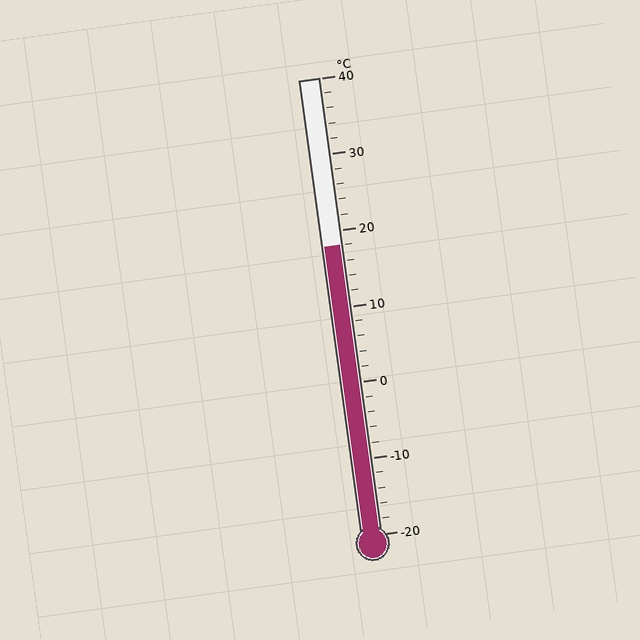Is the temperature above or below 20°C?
The temperature is below 20°C.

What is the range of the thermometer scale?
The thermometer scale ranges from -20°C to 40°C.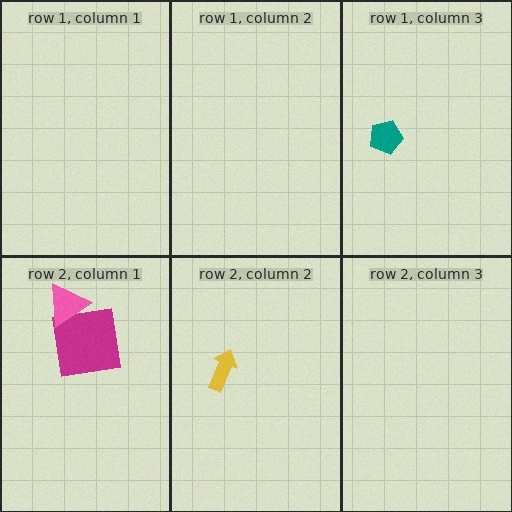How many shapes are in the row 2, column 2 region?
1.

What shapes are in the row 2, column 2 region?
The yellow arrow.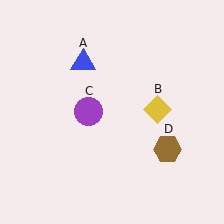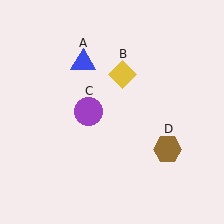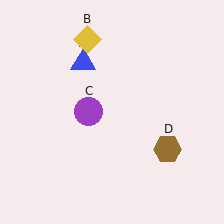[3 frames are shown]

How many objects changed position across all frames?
1 object changed position: yellow diamond (object B).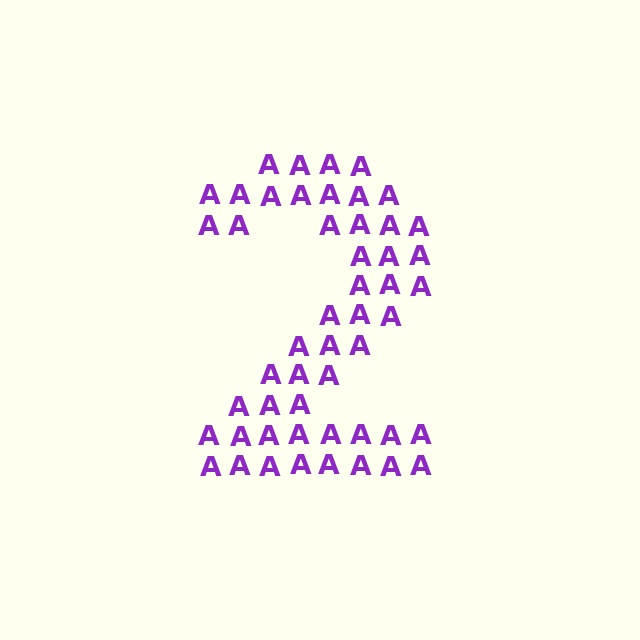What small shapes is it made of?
It is made of small letter A's.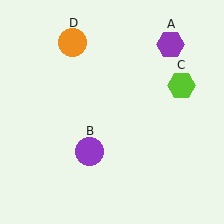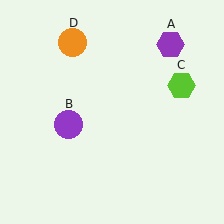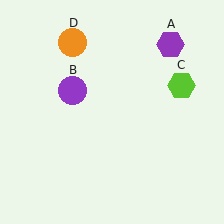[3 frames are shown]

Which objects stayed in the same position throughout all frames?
Purple hexagon (object A) and lime hexagon (object C) and orange circle (object D) remained stationary.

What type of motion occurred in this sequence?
The purple circle (object B) rotated clockwise around the center of the scene.